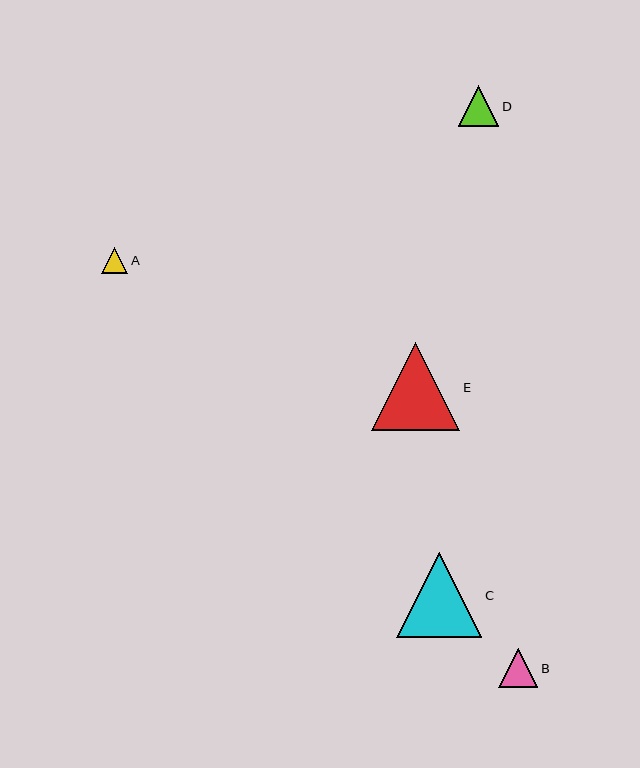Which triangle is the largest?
Triangle E is the largest with a size of approximately 88 pixels.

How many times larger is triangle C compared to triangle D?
Triangle C is approximately 2.1 times the size of triangle D.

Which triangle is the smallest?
Triangle A is the smallest with a size of approximately 26 pixels.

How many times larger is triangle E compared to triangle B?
Triangle E is approximately 2.3 times the size of triangle B.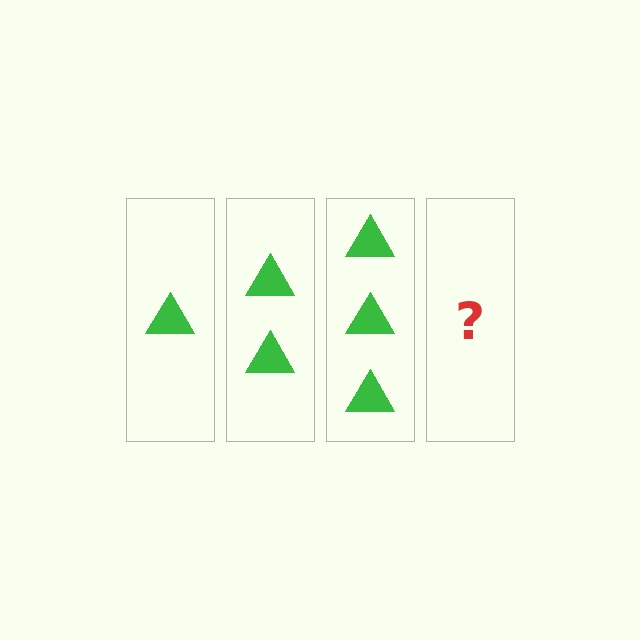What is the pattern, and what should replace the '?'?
The pattern is that each step adds one more triangle. The '?' should be 4 triangles.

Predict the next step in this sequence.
The next step is 4 triangles.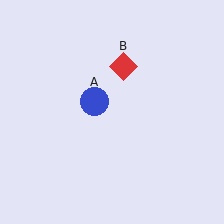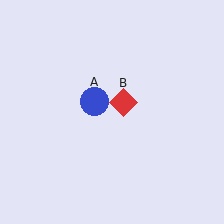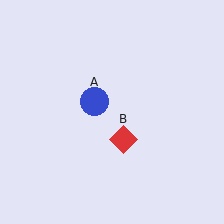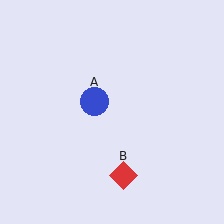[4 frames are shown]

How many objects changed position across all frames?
1 object changed position: red diamond (object B).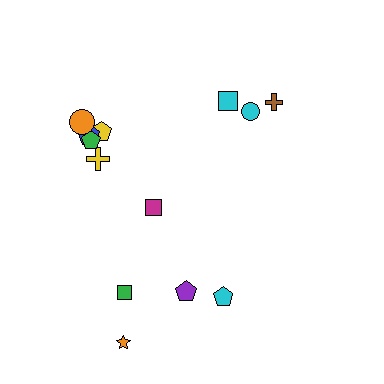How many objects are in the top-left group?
There are 5 objects.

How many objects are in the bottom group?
There are 5 objects.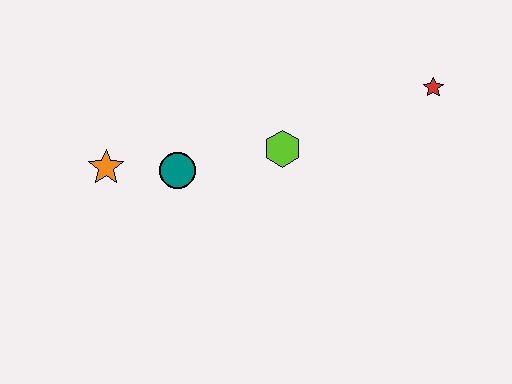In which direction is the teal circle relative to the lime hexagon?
The teal circle is to the left of the lime hexagon.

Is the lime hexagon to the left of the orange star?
No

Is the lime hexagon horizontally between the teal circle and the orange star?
No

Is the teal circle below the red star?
Yes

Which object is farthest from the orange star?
The red star is farthest from the orange star.